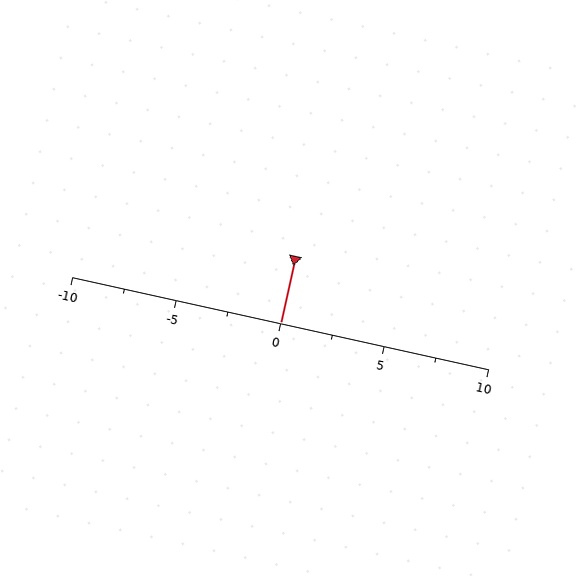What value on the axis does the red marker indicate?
The marker indicates approximately 0.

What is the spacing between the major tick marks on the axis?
The major ticks are spaced 5 apart.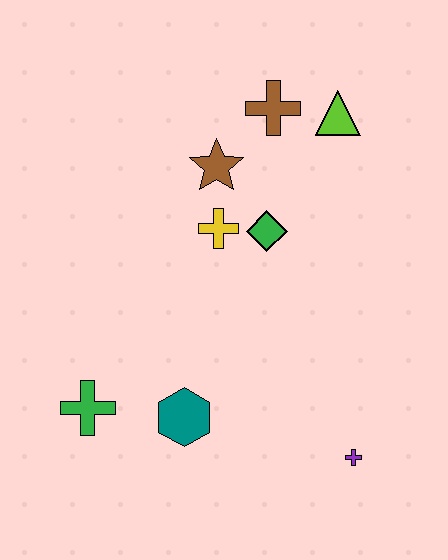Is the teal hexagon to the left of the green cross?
No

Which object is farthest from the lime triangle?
The green cross is farthest from the lime triangle.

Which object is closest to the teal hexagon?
The green cross is closest to the teal hexagon.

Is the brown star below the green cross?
No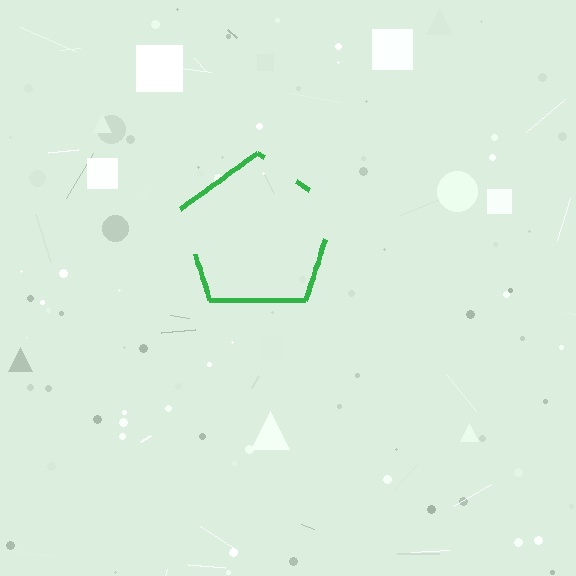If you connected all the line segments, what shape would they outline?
They would outline a pentagon.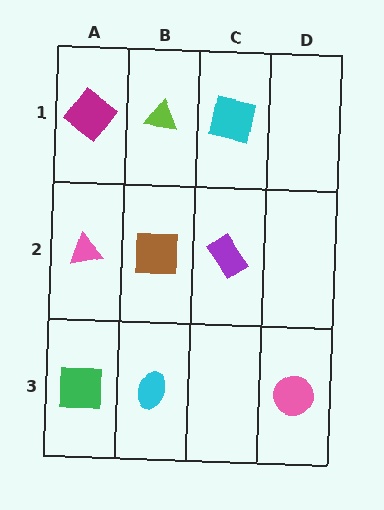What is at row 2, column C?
A purple rectangle.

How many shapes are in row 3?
3 shapes.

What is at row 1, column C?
A cyan square.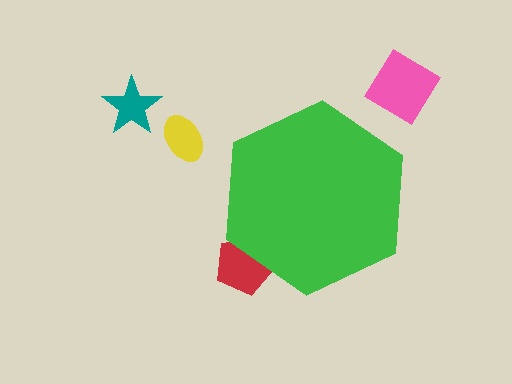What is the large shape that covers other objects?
A green hexagon.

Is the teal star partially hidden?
No, the teal star is fully visible.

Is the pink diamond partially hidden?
No, the pink diamond is fully visible.